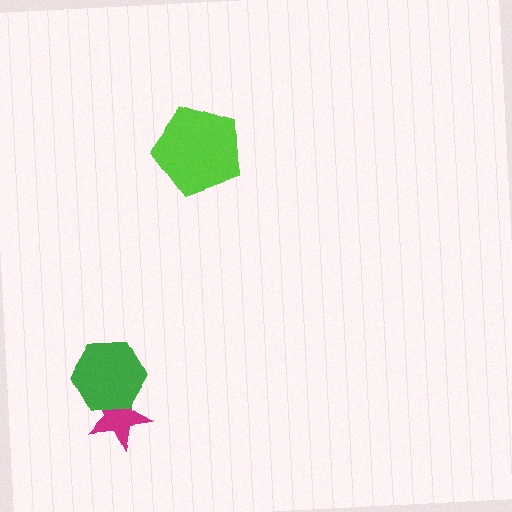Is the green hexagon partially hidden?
No, no other shape covers it.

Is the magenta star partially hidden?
Yes, it is partially covered by another shape.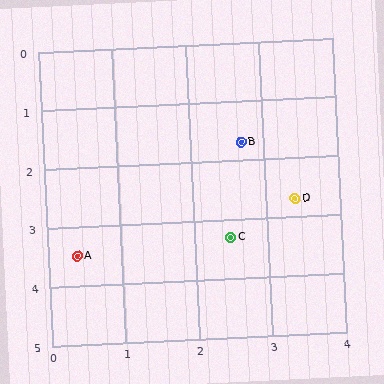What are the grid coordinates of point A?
Point A is at approximately (0.4, 3.5).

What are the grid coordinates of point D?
Point D is at approximately (3.4, 2.7).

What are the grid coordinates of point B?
Point B is at approximately (2.7, 1.7).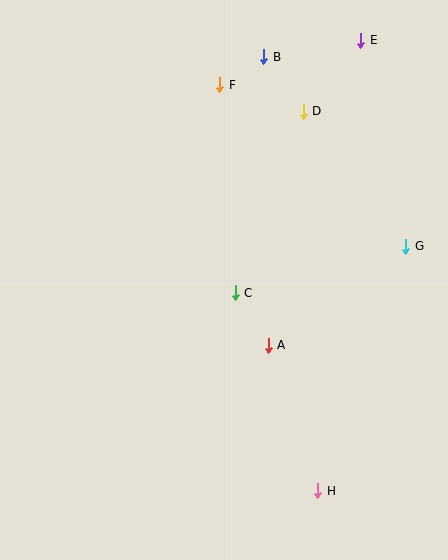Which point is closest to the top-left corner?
Point F is closest to the top-left corner.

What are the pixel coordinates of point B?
Point B is at (264, 57).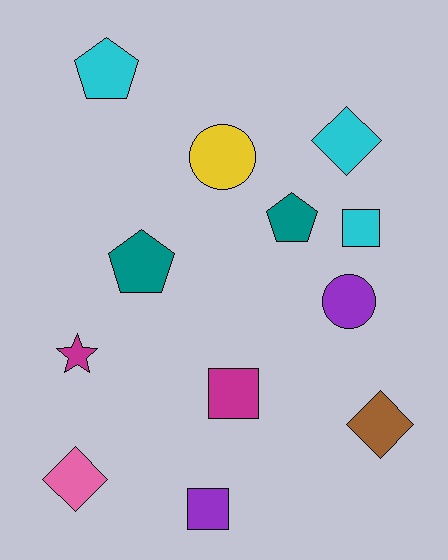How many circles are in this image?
There are 2 circles.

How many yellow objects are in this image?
There is 1 yellow object.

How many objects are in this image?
There are 12 objects.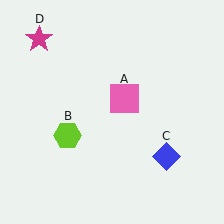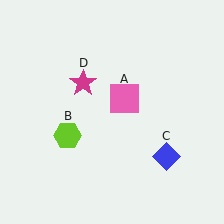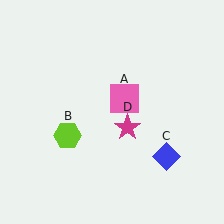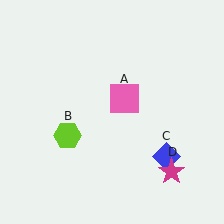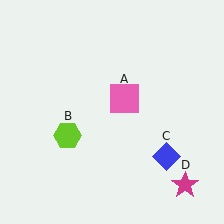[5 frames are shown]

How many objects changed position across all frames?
1 object changed position: magenta star (object D).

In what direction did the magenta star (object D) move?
The magenta star (object D) moved down and to the right.